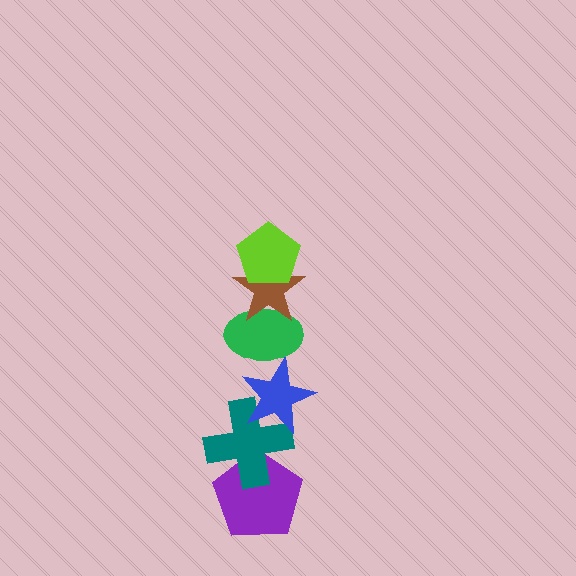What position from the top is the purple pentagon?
The purple pentagon is 6th from the top.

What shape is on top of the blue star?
The green ellipse is on top of the blue star.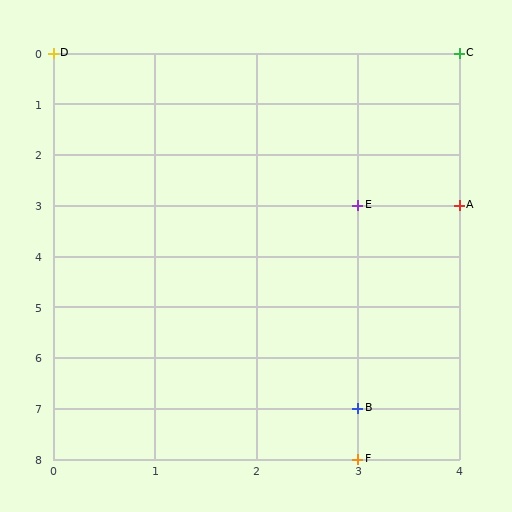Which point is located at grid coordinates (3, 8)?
Point F is at (3, 8).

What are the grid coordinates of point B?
Point B is at grid coordinates (3, 7).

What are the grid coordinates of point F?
Point F is at grid coordinates (3, 8).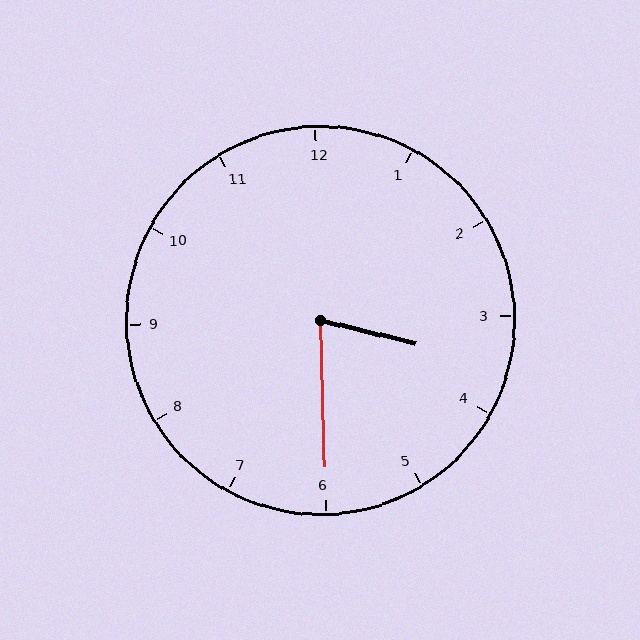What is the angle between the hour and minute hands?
Approximately 75 degrees.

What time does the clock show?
3:30.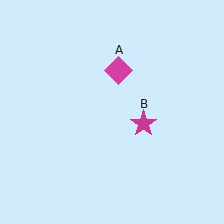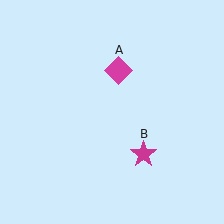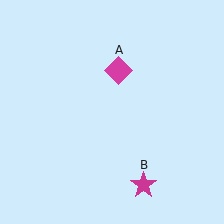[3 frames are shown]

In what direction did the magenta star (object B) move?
The magenta star (object B) moved down.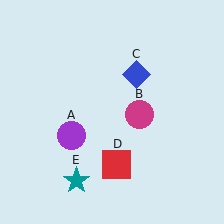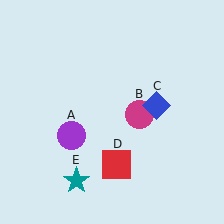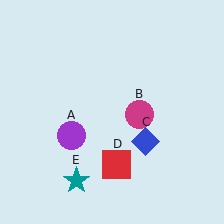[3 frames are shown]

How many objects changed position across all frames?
1 object changed position: blue diamond (object C).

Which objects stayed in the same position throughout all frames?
Purple circle (object A) and magenta circle (object B) and red square (object D) and teal star (object E) remained stationary.